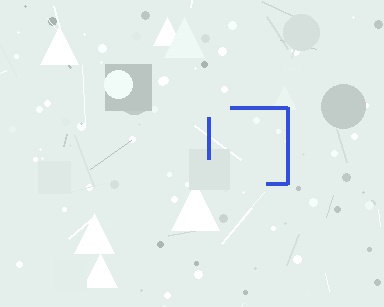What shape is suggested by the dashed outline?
The dashed outline suggests a square.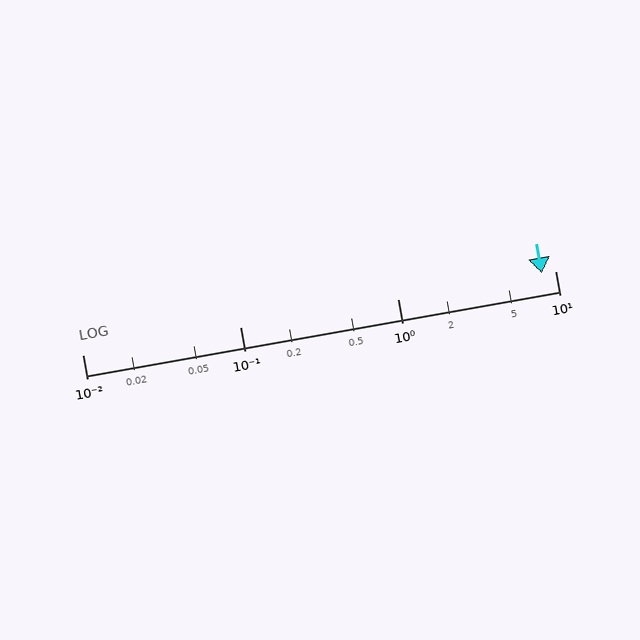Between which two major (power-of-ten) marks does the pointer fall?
The pointer is between 1 and 10.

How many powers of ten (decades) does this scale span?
The scale spans 3 decades, from 0.01 to 10.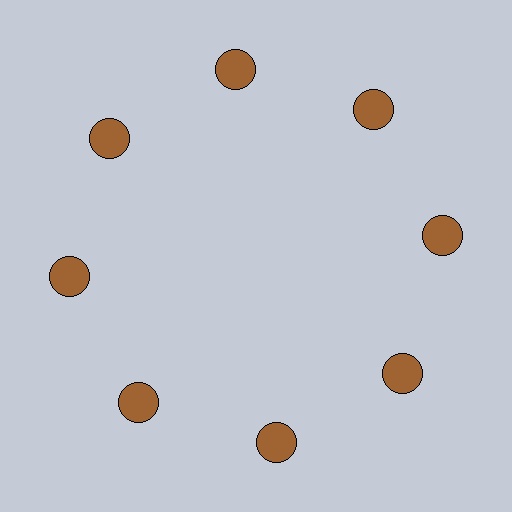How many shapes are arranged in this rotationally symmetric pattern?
There are 8 shapes, arranged in 8 groups of 1.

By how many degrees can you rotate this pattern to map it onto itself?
The pattern maps onto itself every 45 degrees of rotation.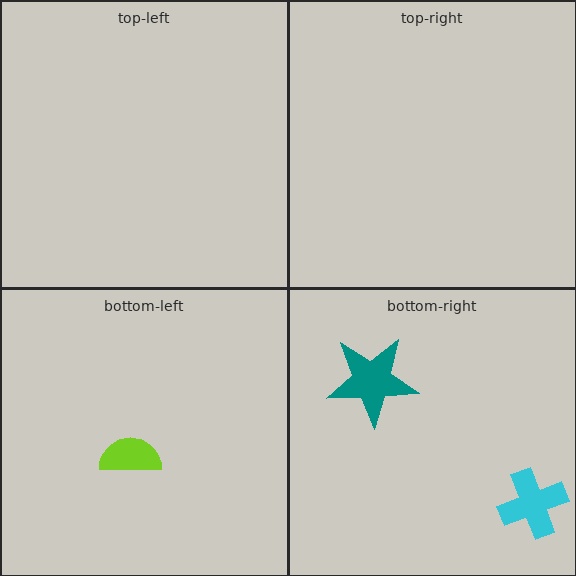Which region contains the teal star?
The bottom-right region.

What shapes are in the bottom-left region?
The lime semicircle.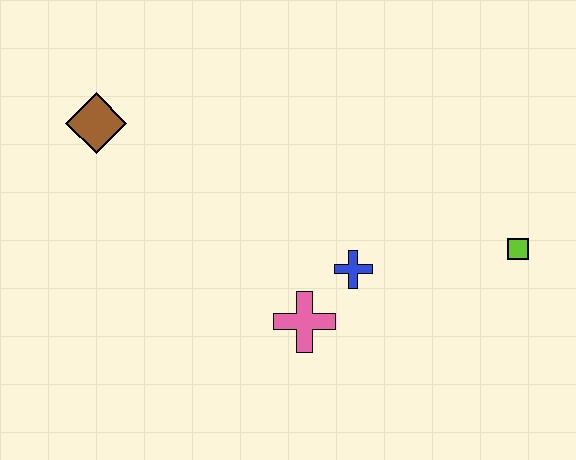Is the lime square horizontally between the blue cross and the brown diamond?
No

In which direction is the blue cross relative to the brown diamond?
The blue cross is to the right of the brown diamond.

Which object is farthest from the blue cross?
The brown diamond is farthest from the blue cross.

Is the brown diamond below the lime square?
No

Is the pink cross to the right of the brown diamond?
Yes